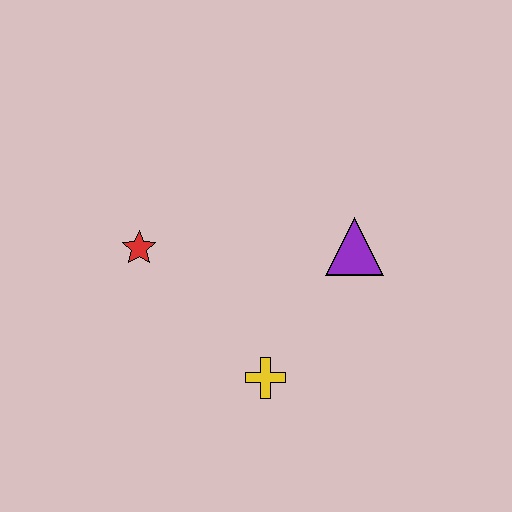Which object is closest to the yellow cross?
The purple triangle is closest to the yellow cross.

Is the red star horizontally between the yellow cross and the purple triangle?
No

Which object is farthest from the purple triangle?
The red star is farthest from the purple triangle.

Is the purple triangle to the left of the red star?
No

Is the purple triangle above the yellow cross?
Yes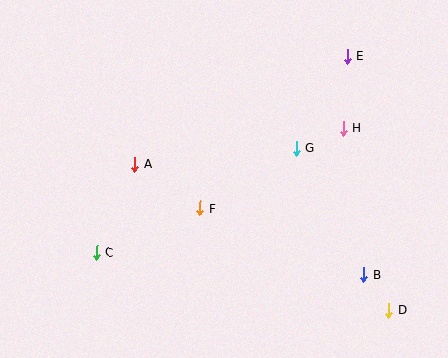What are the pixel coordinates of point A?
Point A is at (135, 164).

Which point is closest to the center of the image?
Point F at (200, 208) is closest to the center.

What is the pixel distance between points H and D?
The distance between H and D is 187 pixels.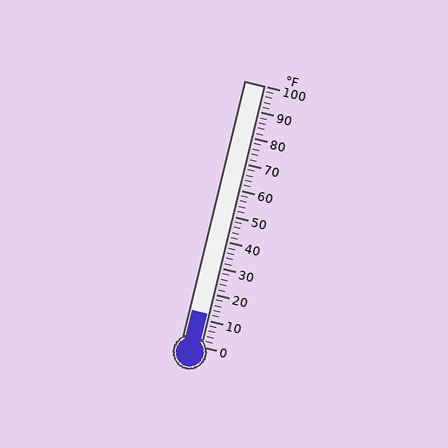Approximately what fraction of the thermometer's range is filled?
The thermometer is filled to approximately 10% of its range.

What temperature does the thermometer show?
The thermometer shows approximately 12°F.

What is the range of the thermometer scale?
The thermometer scale ranges from 0°F to 100°F.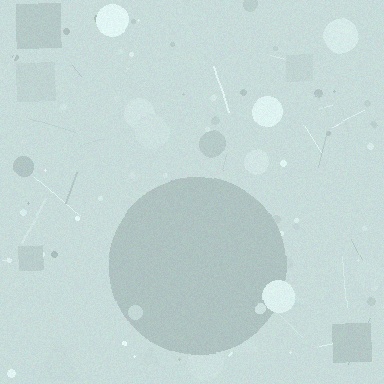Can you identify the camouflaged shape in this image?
The camouflaged shape is a circle.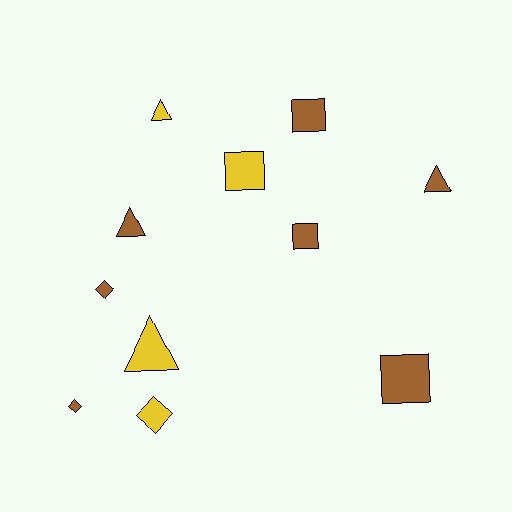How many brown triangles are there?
There are 2 brown triangles.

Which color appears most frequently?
Brown, with 7 objects.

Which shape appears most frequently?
Triangle, with 4 objects.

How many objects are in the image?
There are 11 objects.